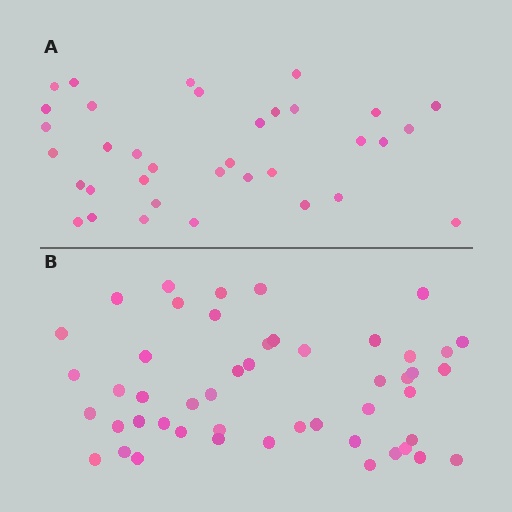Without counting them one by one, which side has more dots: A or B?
Region B (the bottom region) has more dots.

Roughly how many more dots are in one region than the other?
Region B has approximately 15 more dots than region A.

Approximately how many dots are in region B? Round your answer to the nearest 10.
About 50 dots. (The exact count is 49, which rounds to 50.)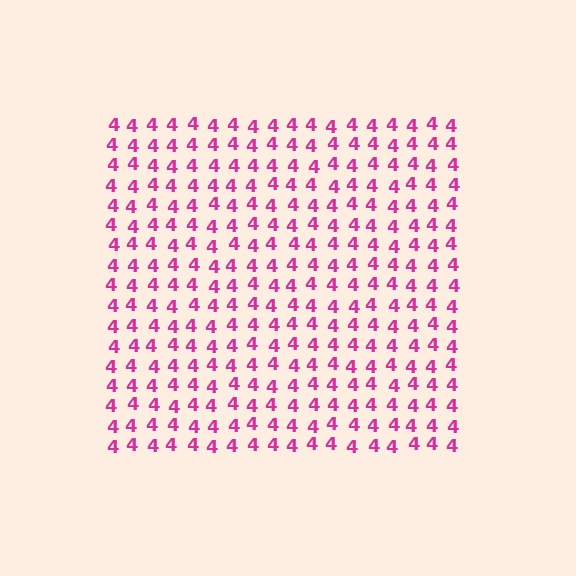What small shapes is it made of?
It is made of small digit 4's.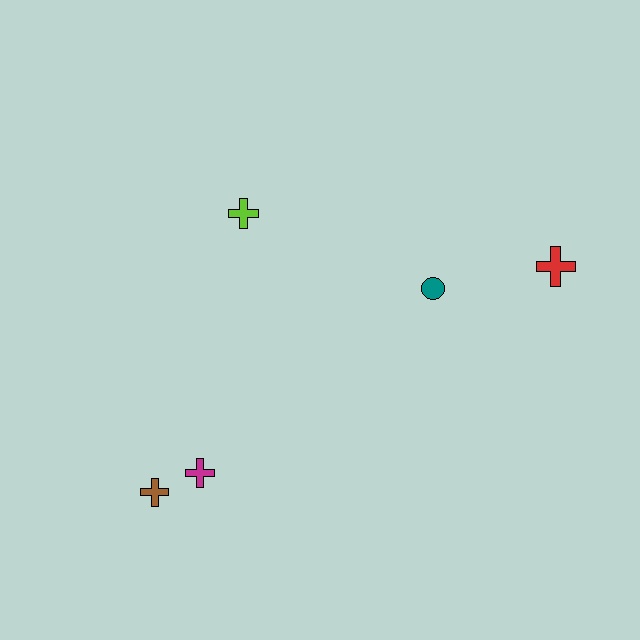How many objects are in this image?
There are 5 objects.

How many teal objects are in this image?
There is 1 teal object.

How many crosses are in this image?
There are 4 crosses.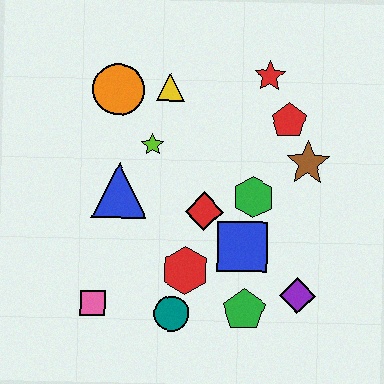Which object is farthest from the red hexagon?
The red star is farthest from the red hexagon.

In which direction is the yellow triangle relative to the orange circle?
The yellow triangle is to the right of the orange circle.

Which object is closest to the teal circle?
The red hexagon is closest to the teal circle.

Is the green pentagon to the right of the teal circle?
Yes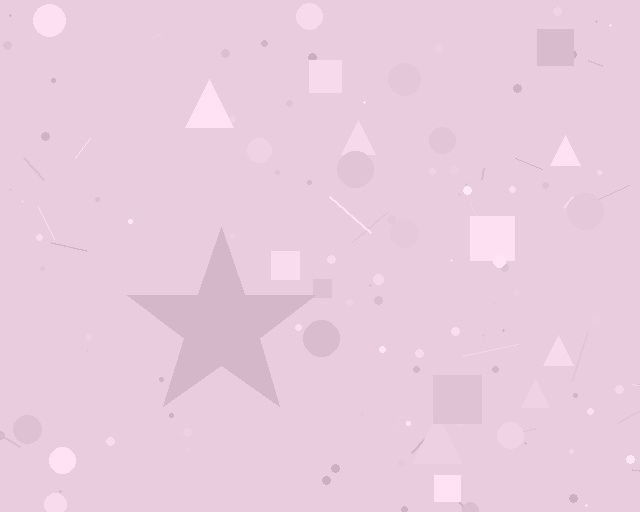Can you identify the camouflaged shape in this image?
The camouflaged shape is a star.